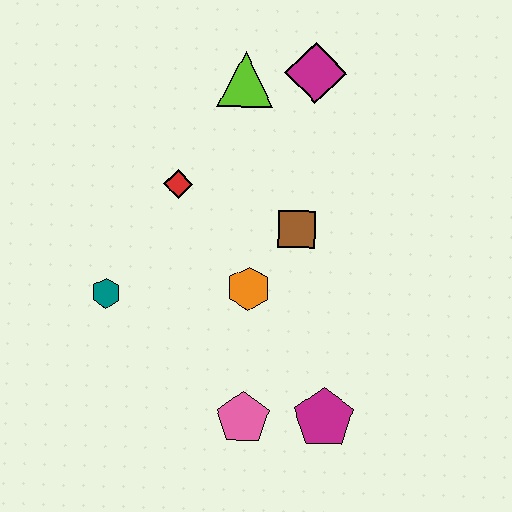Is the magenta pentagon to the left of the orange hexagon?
No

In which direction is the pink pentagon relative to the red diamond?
The pink pentagon is below the red diamond.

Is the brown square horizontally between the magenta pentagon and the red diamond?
Yes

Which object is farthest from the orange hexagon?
The magenta diamond is farthest from the orange hexagon.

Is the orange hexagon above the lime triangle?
No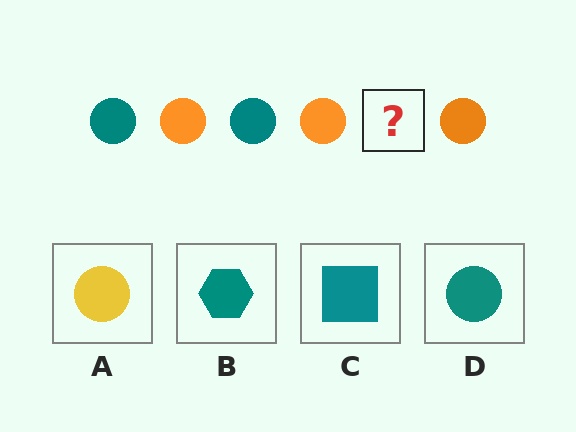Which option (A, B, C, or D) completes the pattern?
D.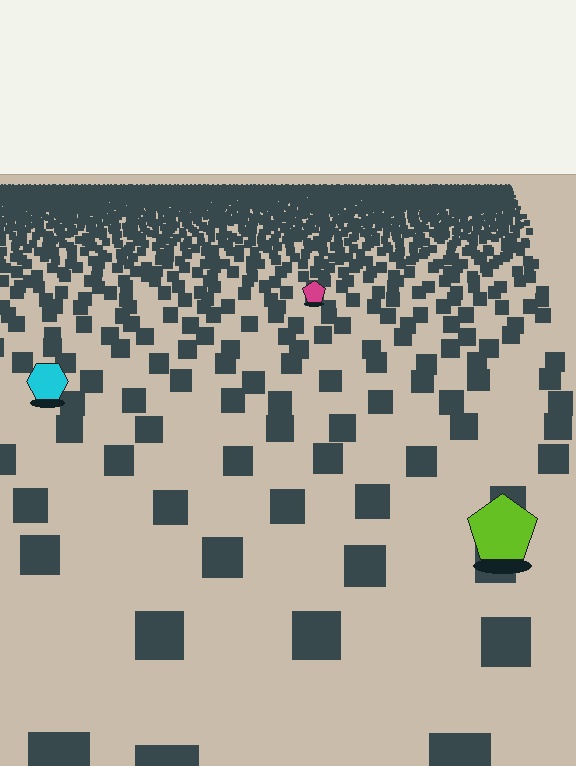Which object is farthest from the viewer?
The magenta pentagon is farthest from the viewer. It appears smaller and the ground texture around it is denser.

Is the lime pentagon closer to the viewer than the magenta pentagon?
Yes. The lime pentagon is closer — you can tell from the texture gradient: the ground texture is coarser near it.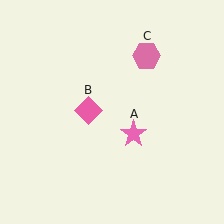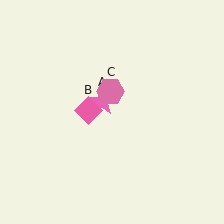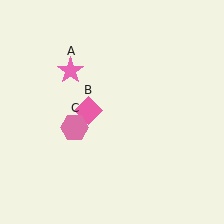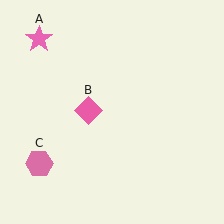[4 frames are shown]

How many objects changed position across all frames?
2 objects changed position: pink star (object A), pink hexagon (object C).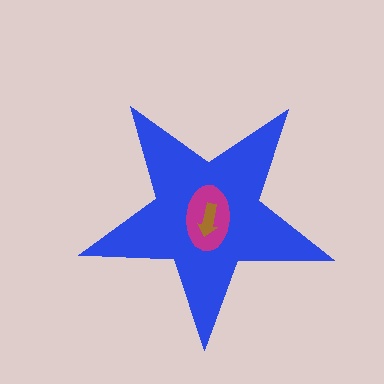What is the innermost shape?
The brown arrow.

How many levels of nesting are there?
3.